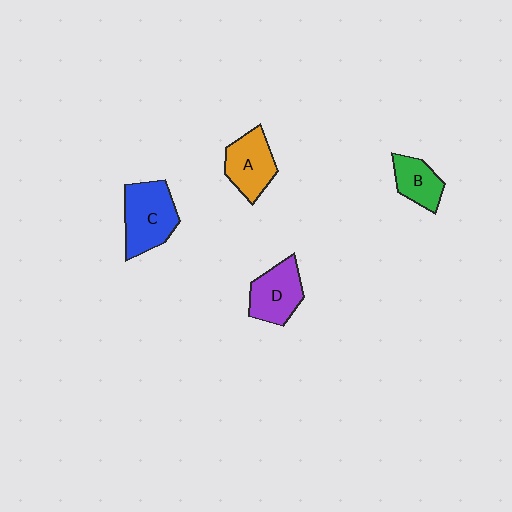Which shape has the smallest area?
Shape B (green).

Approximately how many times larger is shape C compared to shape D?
Approximately 1.2 times.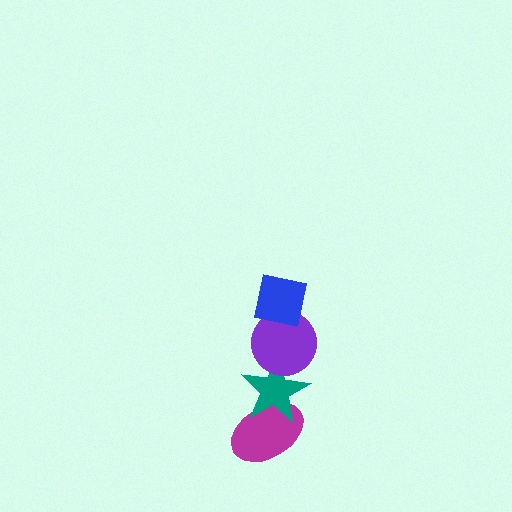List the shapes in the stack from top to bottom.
From top to bottom: the blue square, the purple circle, the teal star, the magenta ellipse.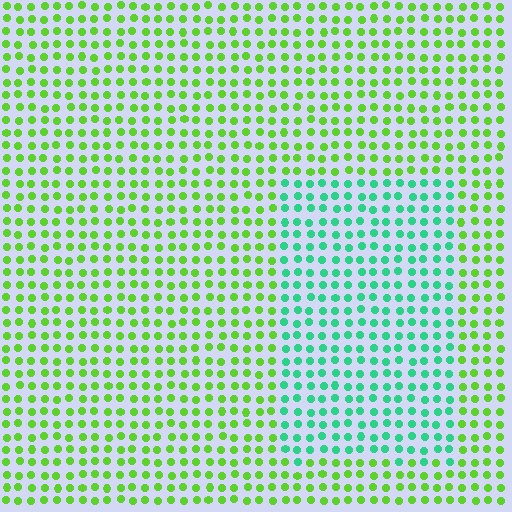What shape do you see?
I see a rectangle.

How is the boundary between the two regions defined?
The boundary is defined purely by a slight shift in hue (about 51 degrees). Spacing, size, and orientation are identical on both sides.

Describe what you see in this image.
The image is filled with small lime elements in a uniform arrangement. A rectangle-shaped region is visible where the elements are tinted to a slightly different hue, forming a subtle color boundary.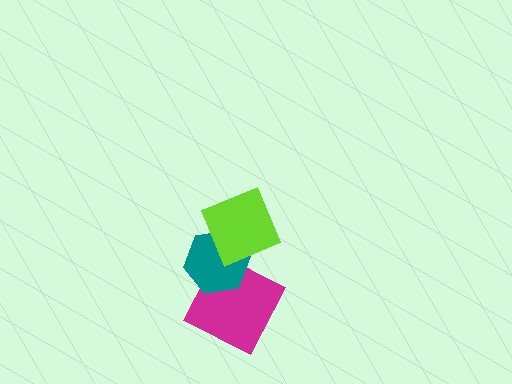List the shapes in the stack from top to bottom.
From top to bottom: the lime square, the teal hexagon, the magenta square.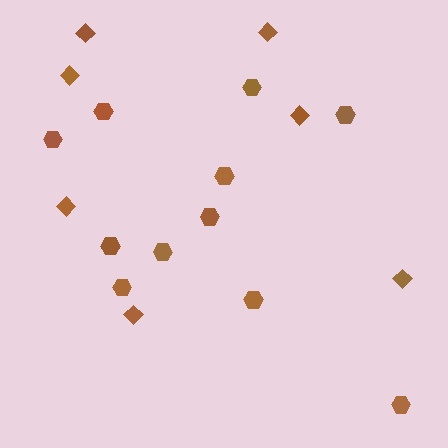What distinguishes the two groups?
There are 2 groups: one group of hexagons (11) and one group of diamonds (7).